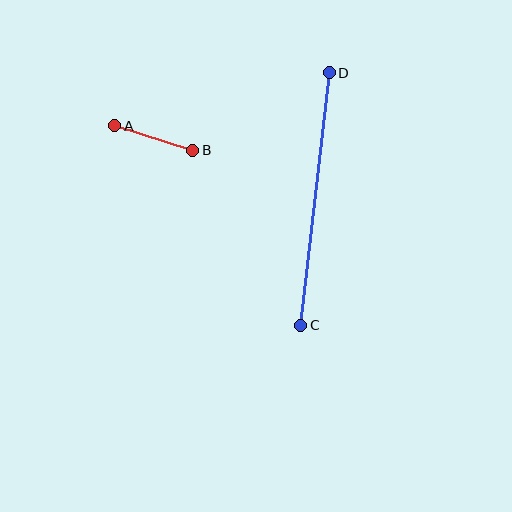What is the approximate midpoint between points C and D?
The midpoint is at approximately (315, 199) pixels.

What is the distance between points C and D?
The distance is approximately 254 pixels.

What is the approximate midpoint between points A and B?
The midpoint is at approximately (154, 138) pixels.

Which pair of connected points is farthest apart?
Points C and D are farthest apart.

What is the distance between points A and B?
The distance is approximately 81 pixels.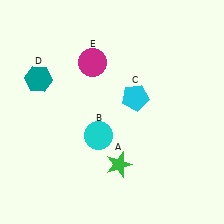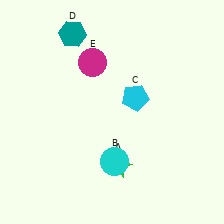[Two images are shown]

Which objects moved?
The objects that moved are: the cyan circle (B), the teal hexagon (D).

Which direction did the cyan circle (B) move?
The cyan circle (B) moved down.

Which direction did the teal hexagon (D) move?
The teal hexagon (D) moved up.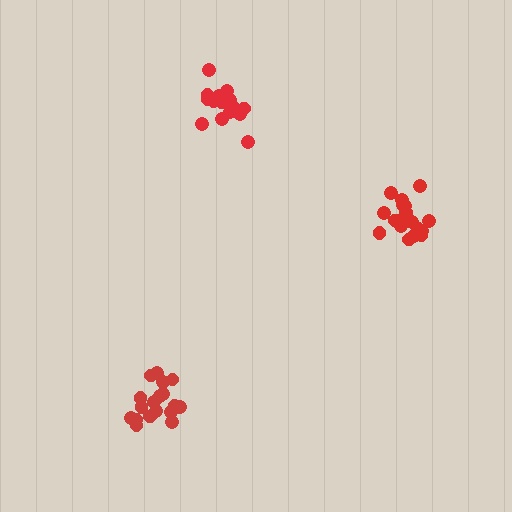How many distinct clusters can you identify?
There are 3 distinct clusters.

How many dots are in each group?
Group 1: 17 dots, Group 2: 18 dots, Group 3: 19 dots (54 total).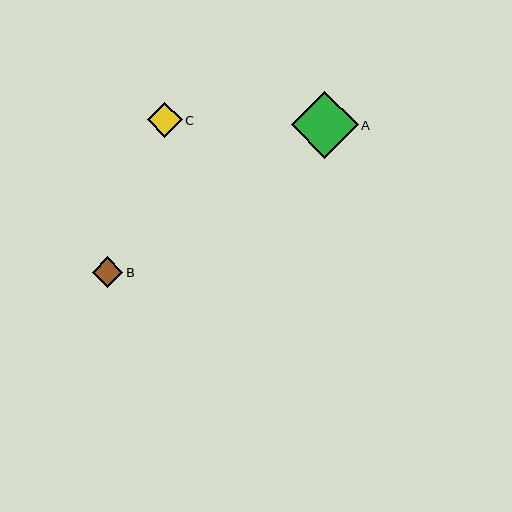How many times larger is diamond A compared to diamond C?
Diamond A is approximately 1.9 times the size of diamond C.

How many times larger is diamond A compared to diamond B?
Diamond A is approximately 2.2 times the size of diamond B.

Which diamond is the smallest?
Diamond B is the smallest with a size of approximately 30 pixels.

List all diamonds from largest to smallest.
From largest to smallest: A, C, B.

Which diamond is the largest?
Diamond A is the largest with a size of approximately 67 pixels.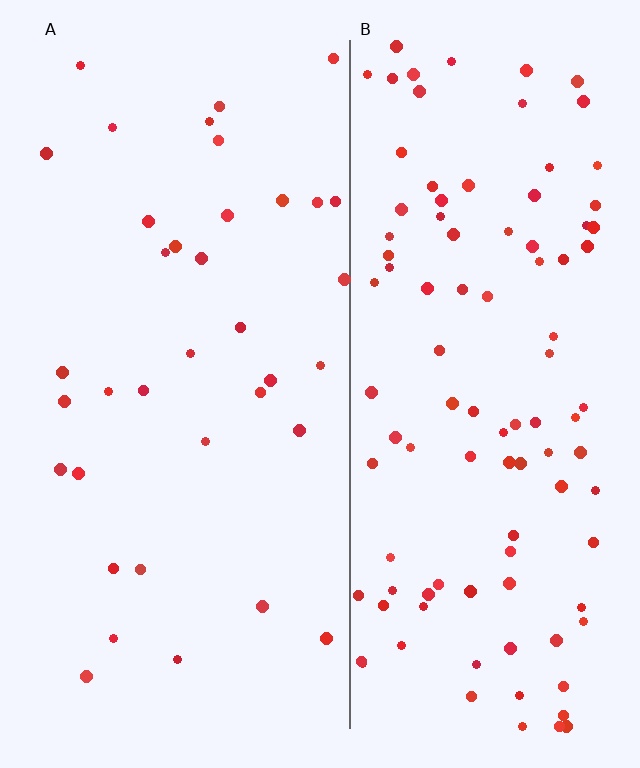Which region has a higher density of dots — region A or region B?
B (the right).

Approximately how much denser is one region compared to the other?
Approximately 2.9× — region B over region A.